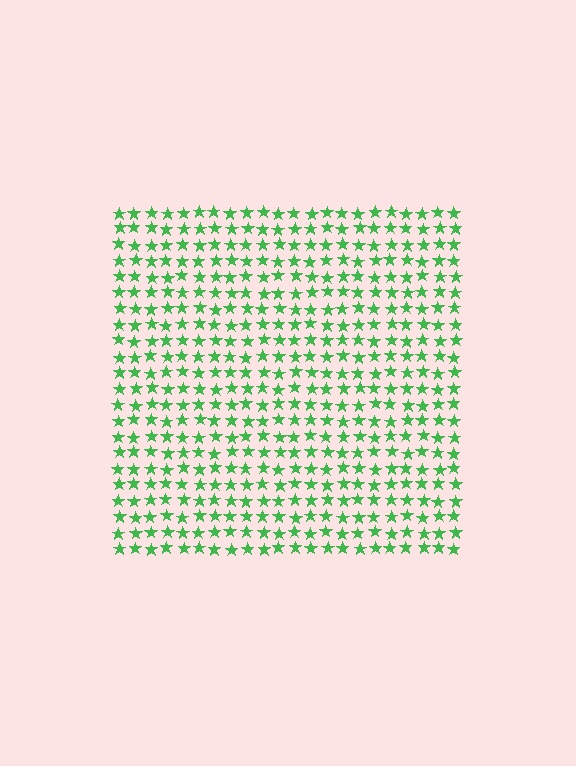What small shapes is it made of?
It is made of small stars.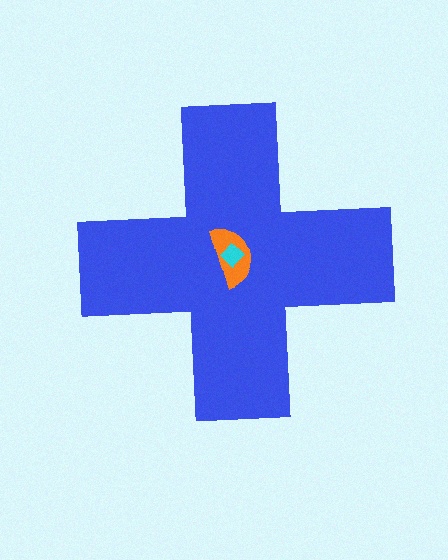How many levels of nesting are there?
3.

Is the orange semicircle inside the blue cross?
Yes.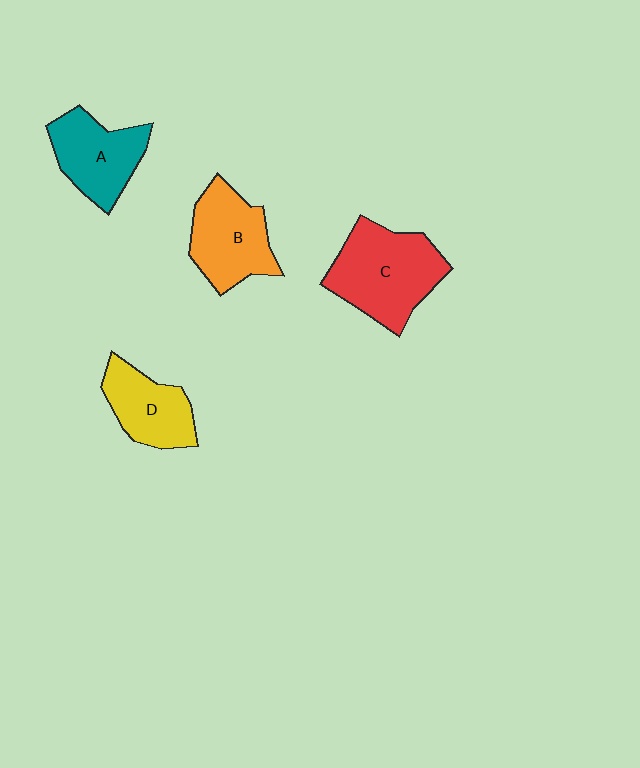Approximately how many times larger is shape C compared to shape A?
Approximately 1.4 times.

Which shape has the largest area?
Shape C (red).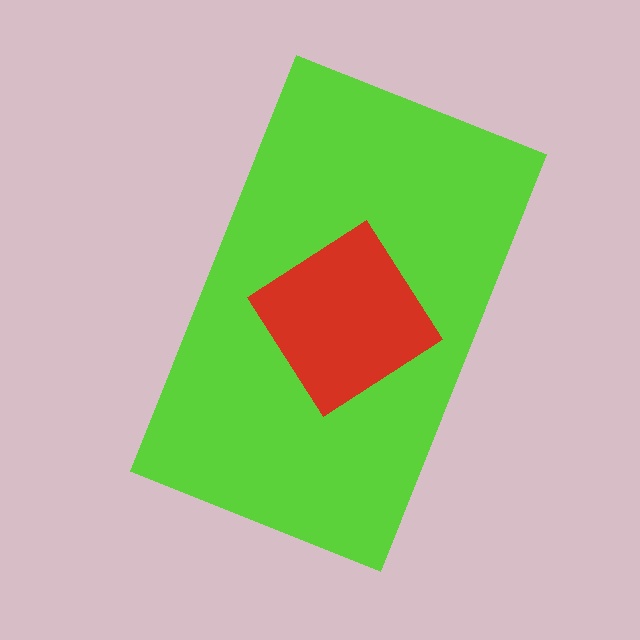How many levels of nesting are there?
2.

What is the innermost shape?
The red diamond.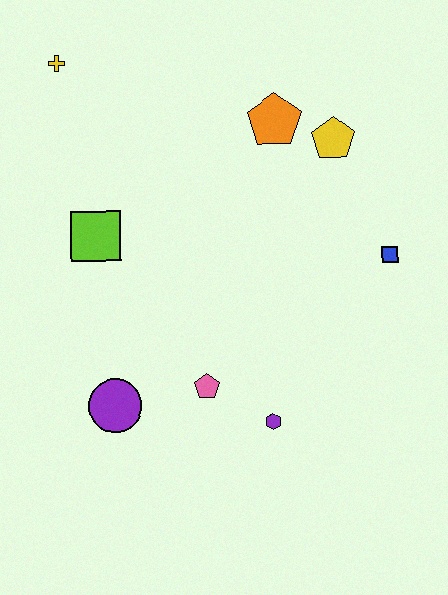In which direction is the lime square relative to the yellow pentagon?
The lime square is to the left of the yellow pentagon.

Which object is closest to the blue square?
The yellow pentagon is closest to the blue square.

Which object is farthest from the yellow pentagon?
The purple circle is farthest from the yellow pentagon.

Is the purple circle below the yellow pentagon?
Yes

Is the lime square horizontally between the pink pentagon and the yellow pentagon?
No